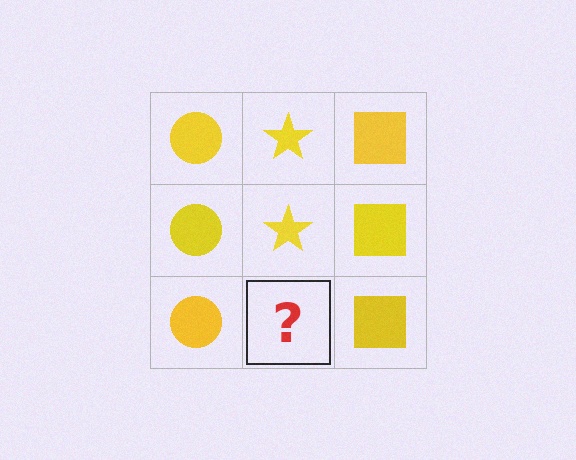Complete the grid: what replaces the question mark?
The question mark should be replaced with a yellow star.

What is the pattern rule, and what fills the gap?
The rule is that each column has a consistent shape. The gap should be filled with a yellow star.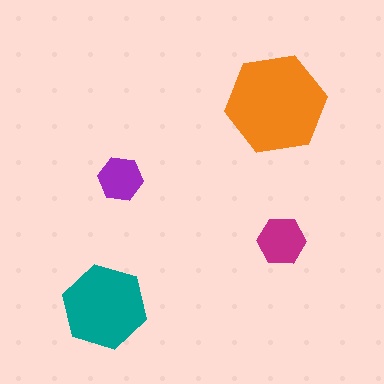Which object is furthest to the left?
The teal hexagon is leftmost.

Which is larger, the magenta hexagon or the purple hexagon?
The magenta one.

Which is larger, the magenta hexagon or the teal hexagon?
The teal one.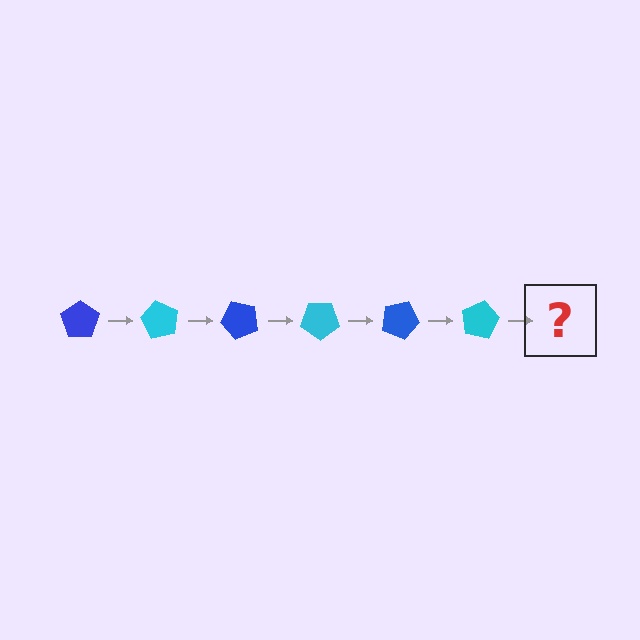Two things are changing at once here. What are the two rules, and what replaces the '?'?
The two rules are that it rotates 60 degrees each step and the color cycles through blue and cyan. The '?' should be a blue pentagon, rotated 360 degrees from the start.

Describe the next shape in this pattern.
It should be a blue pentagon, rotated 360 degrees from the start.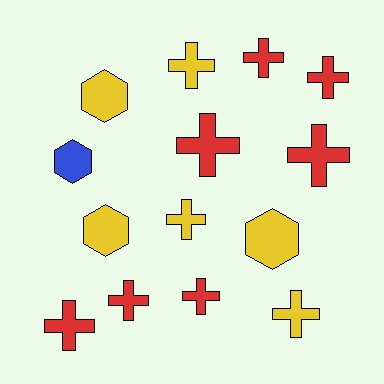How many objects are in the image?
There are 14 objects.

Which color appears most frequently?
Red, with 7 objects.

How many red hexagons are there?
There are no red hexagons.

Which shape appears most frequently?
Cross, with 10 objects.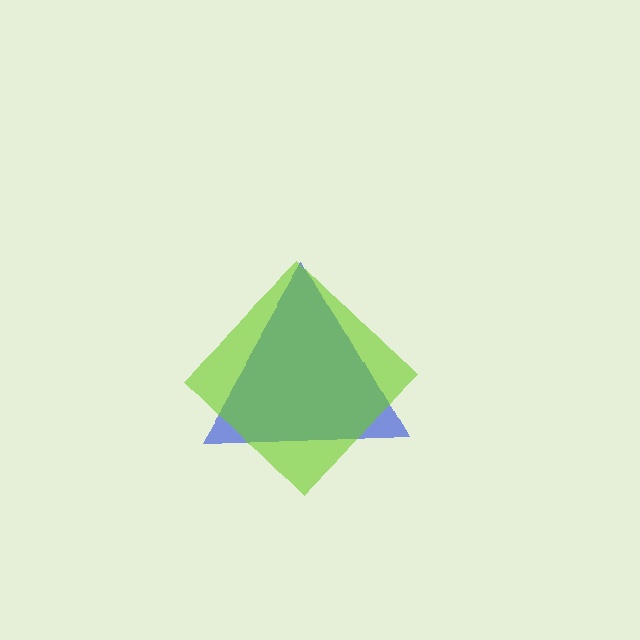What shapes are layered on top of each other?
The layered shapes are: a blue triangle, a lime diamond.